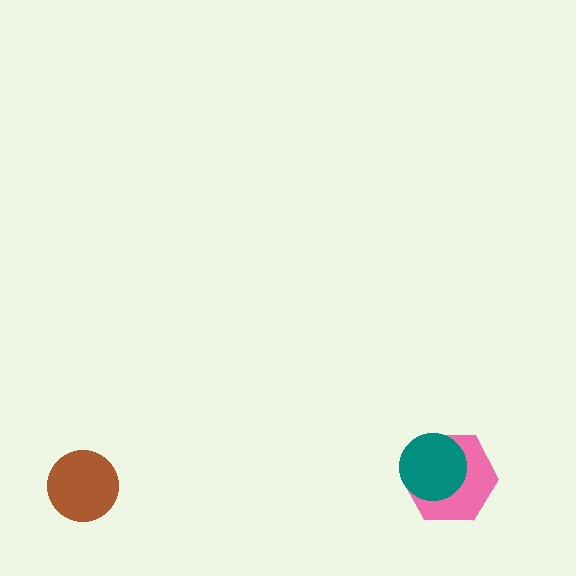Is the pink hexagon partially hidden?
Yes, it is partially covered by another shape.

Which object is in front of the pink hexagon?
The teal circle is in front of the pink hexagon.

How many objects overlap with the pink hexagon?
1 object overlaps with the pink hexagon.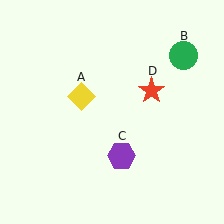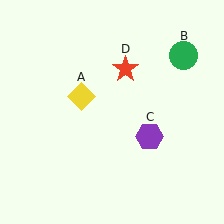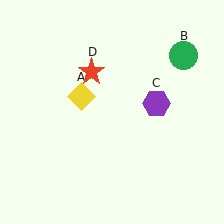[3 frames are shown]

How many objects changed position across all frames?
2 objects changed position: purple hexagon (object C), red star (object D).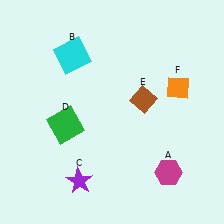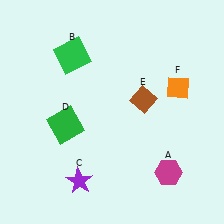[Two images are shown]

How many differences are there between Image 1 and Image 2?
There is 1 difference between the two images.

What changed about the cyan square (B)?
In Image 1, B is cyan. In Image 2, it changed to green.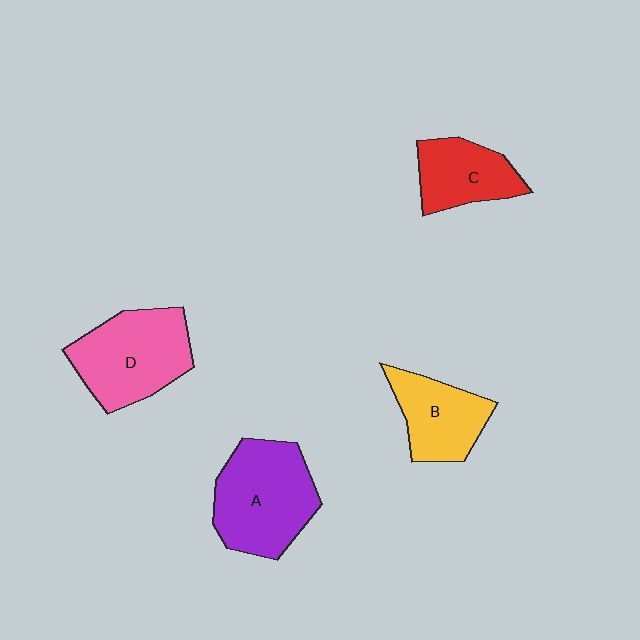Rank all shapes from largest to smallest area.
From largest to smallest: A (purple), D (pink), B (yellow), C (red).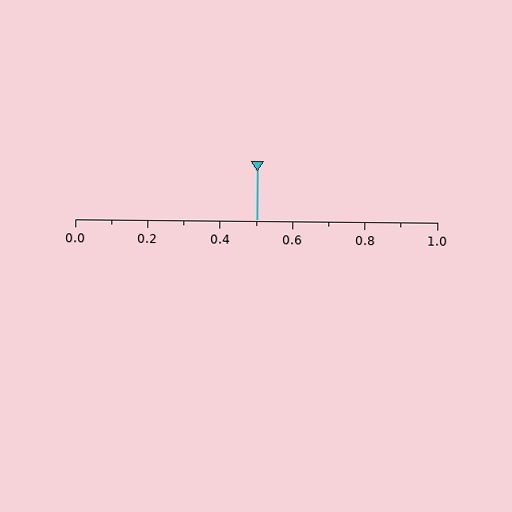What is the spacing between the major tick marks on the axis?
The major ticks are spaced 0.2 apart.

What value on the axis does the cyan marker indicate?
The marker indicates approximately 0.5.